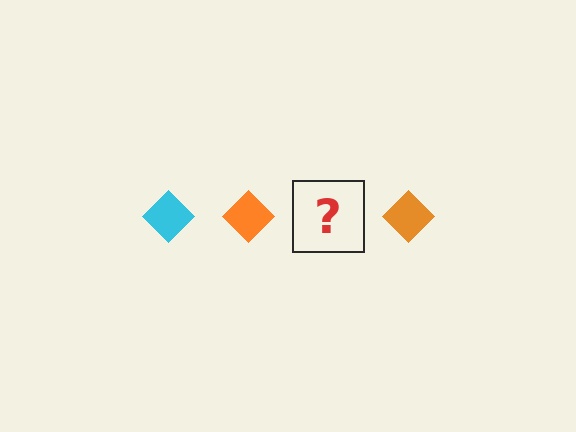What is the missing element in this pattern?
The missing element is a cyan diamond.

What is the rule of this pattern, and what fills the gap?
The rule is that the pattern cycles through cyan, orange diamonds. The gap should be filled with a cyan diamond.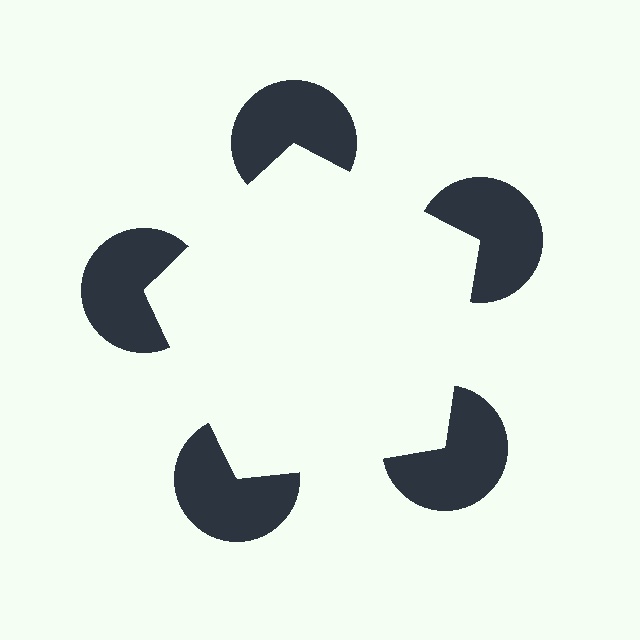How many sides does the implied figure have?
5 sides.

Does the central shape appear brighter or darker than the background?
It typically appears slightly brighter than the background, even though no actual brightness change is drawn.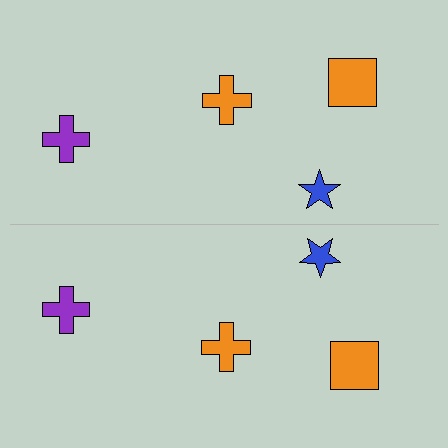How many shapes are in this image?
There are 8 shapes in this image.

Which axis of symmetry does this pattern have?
The pattern has a horizontal axis of symmetry running through the center of the image.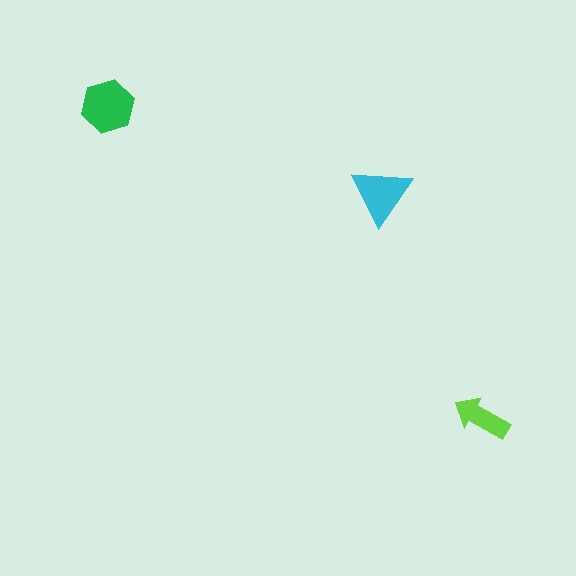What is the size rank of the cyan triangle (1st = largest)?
2nd.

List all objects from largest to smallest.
The green hexagon, the cyan triangle, the lime arrow.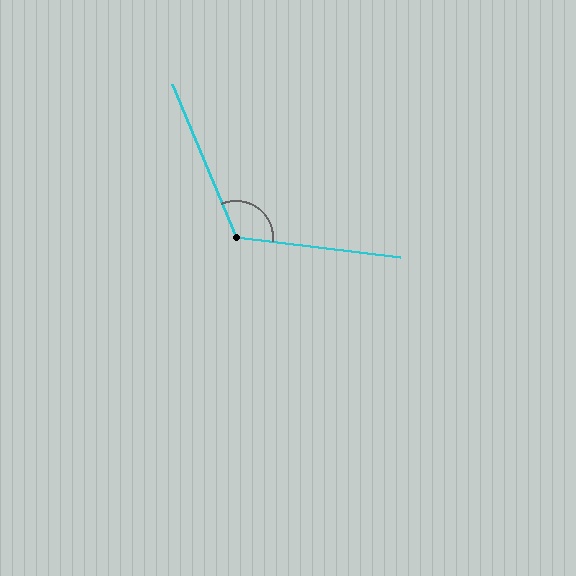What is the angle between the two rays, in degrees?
Approximately 119 degrees.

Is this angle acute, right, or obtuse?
It is obtuse.